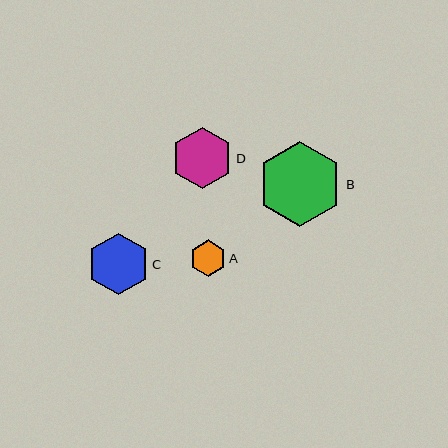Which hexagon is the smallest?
Hexagon A is the smallest with a size of approximately 36 pixels.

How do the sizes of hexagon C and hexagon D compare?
Hexagon C and hexagon D are approximately the same size.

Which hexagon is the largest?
Hexagon B is the largest with a size of approximately 85 pixels.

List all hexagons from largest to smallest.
From largest to smallest: B, C, D, A.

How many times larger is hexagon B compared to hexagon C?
Hexagon B is approximately 1.4 times the size of hexagon C.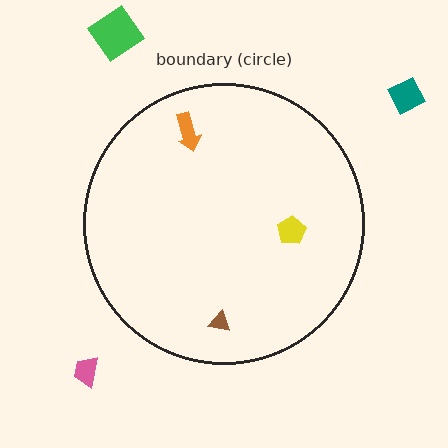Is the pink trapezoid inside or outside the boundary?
Outside.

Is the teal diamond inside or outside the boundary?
Outside.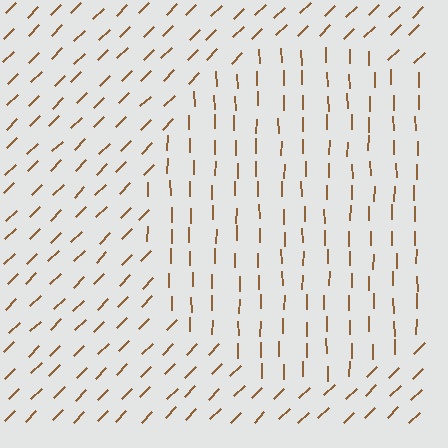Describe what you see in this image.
The image is filled with small brown line segments. A circle region in the image has lines oriented differently from the surrounding lines, creating a visible texture boundary.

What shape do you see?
I see a circle.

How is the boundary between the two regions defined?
The boundary is defined purely by a change in line orientation (approximately 45 degrees difference). All lines are the same color and thickness.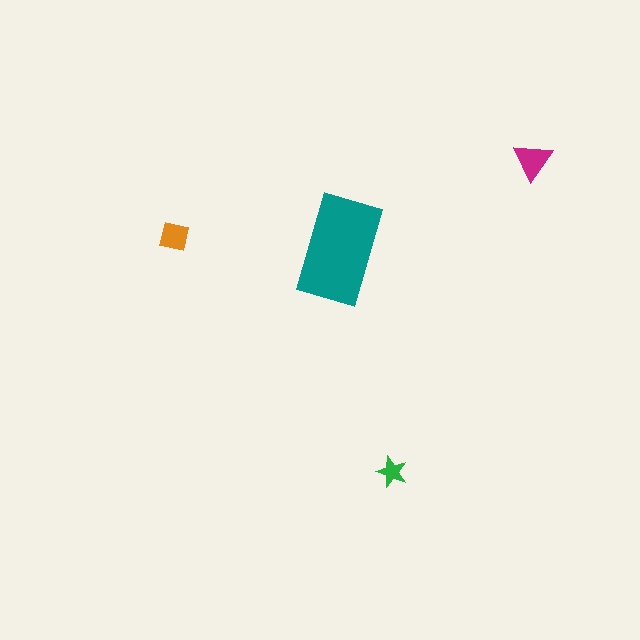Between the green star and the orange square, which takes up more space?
The orange square.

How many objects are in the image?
There are 4 objects in the image.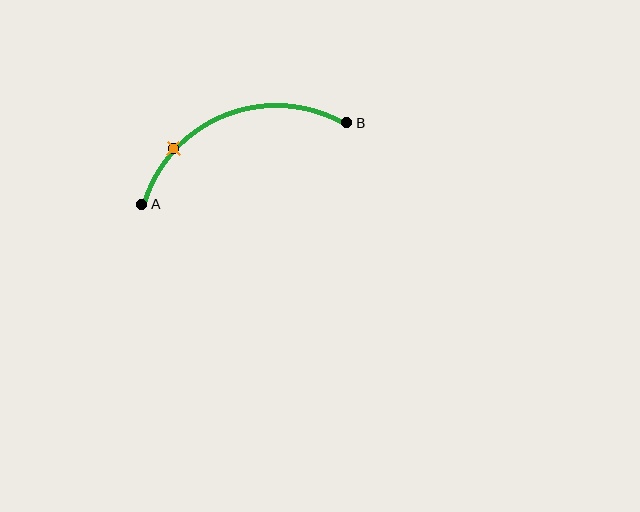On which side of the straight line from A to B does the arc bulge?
The arc bulges above the straight line connecting A and B.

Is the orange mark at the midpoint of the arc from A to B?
No. The orange mark lies on the arc but is closer to endpoint A. The arc midpoint would be at the point on the curve equidistant along the arc from both A and B.